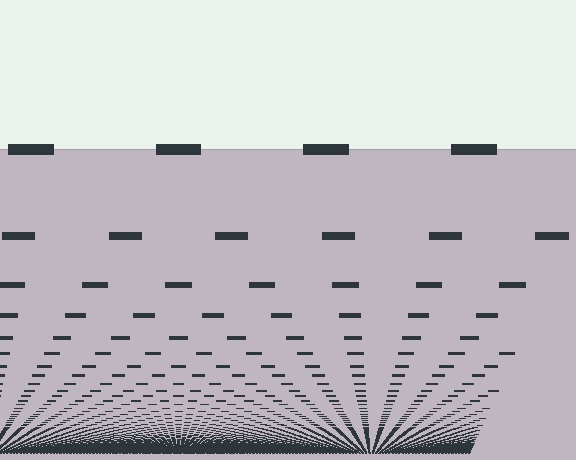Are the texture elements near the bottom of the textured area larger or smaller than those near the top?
Smaller. The gradient is inverted — elements near the bottom are smaller and denser.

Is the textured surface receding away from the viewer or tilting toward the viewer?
The surface appears to tilt toward the viewer. Texture elements get larger and sparser toward the top.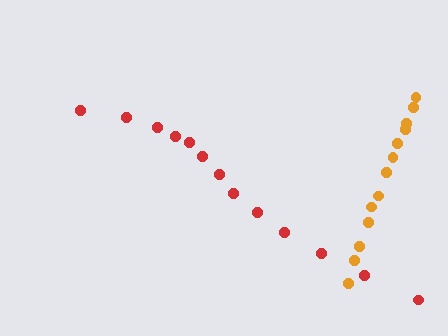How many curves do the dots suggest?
There are 2 distinct paths.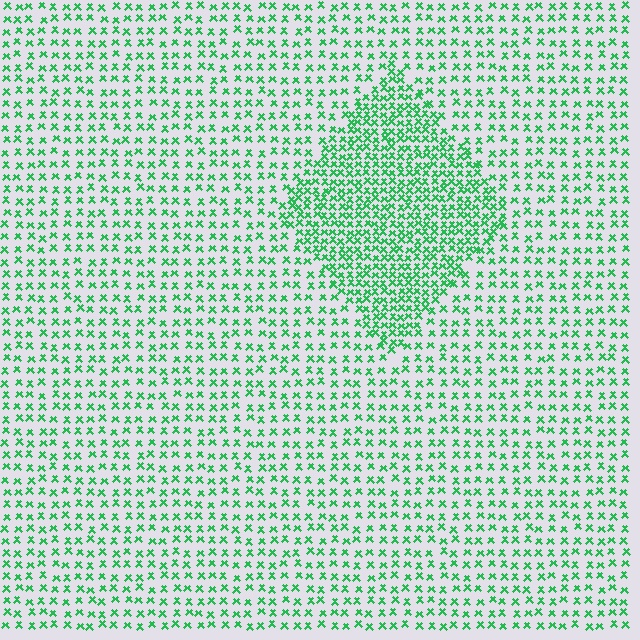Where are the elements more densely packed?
The elements are more densely packed inside the diamond boundary.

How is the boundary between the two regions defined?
The boundary is defined by a change in element density (approximately 2.1x ratio). All elements are the same color, size, and shape.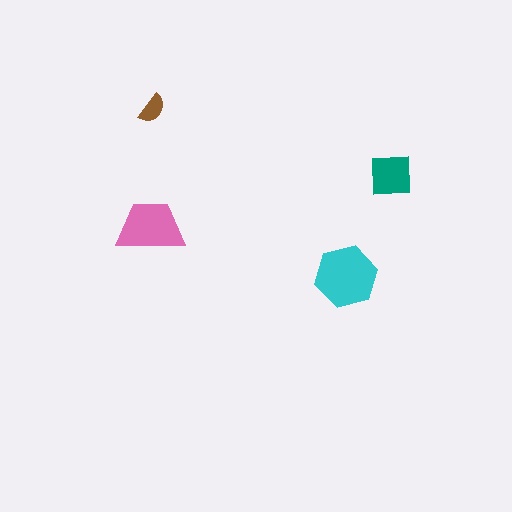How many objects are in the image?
There are 4 objects in the image.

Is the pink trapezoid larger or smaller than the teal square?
Larger.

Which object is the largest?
The cyan hexagon.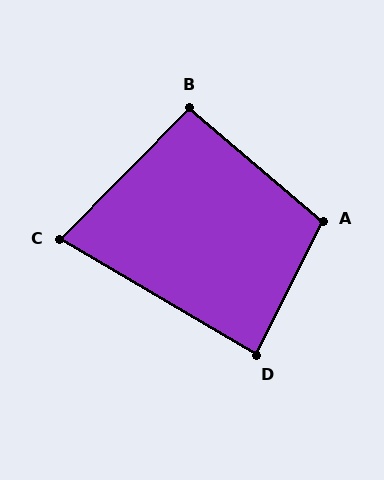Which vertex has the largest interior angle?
A, at approximately 104 degrees.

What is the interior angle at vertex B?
Approximately 94 degrees (approximately right).